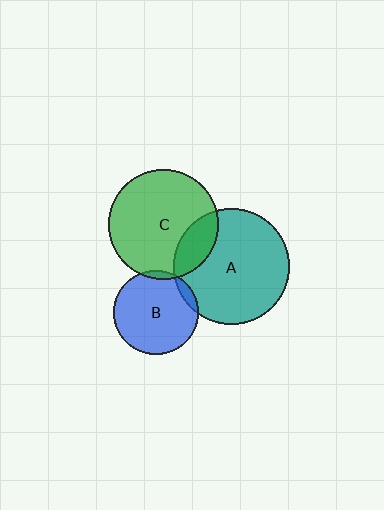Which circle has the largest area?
Circle A (teal).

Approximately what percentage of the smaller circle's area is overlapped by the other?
Approximately 20%.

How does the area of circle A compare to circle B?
Approximately 1.9 times.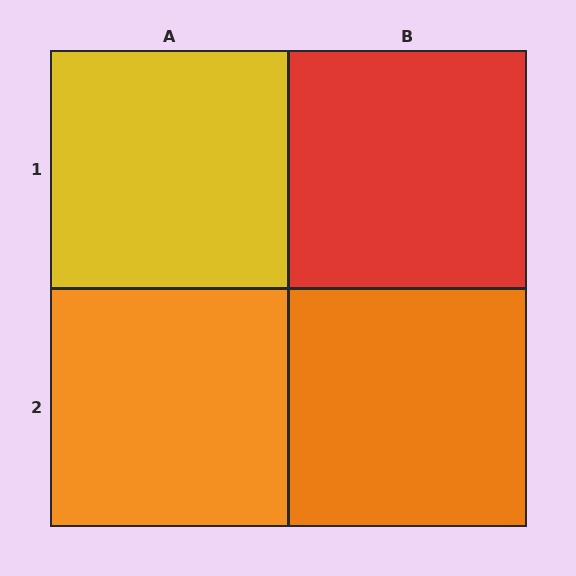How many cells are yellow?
1 cell is yellow.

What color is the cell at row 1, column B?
Red.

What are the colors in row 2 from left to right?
Orange, orange.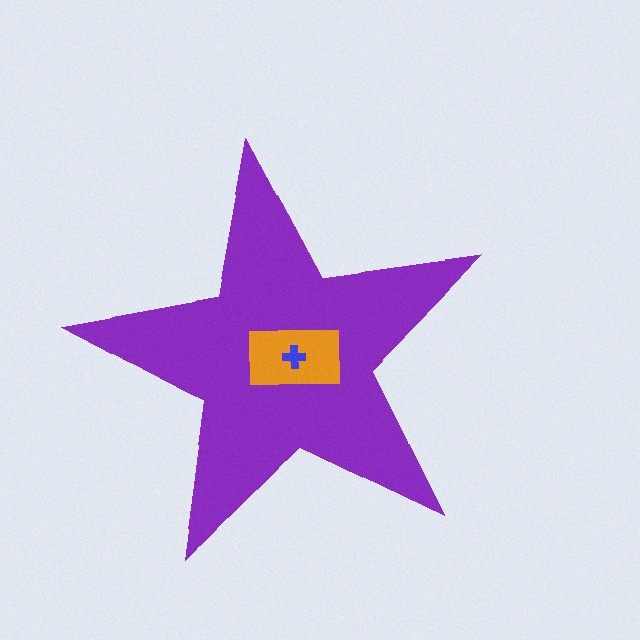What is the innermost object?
The blue cross.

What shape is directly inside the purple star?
The orange rectangle.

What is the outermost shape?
The purple star.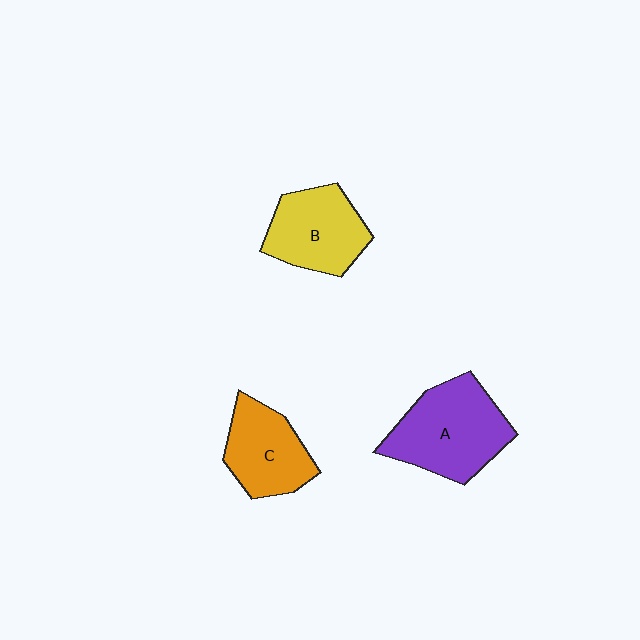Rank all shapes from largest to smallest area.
From largest to smallest: A (purple), B (yellow), C (orange).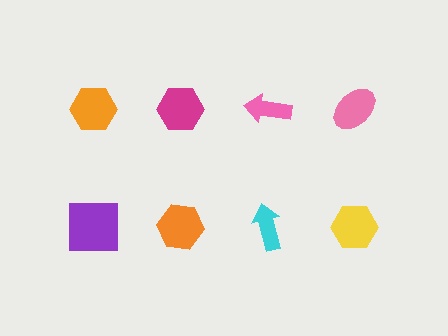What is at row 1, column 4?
A pink ellipse.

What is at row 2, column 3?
A cyan arrow.